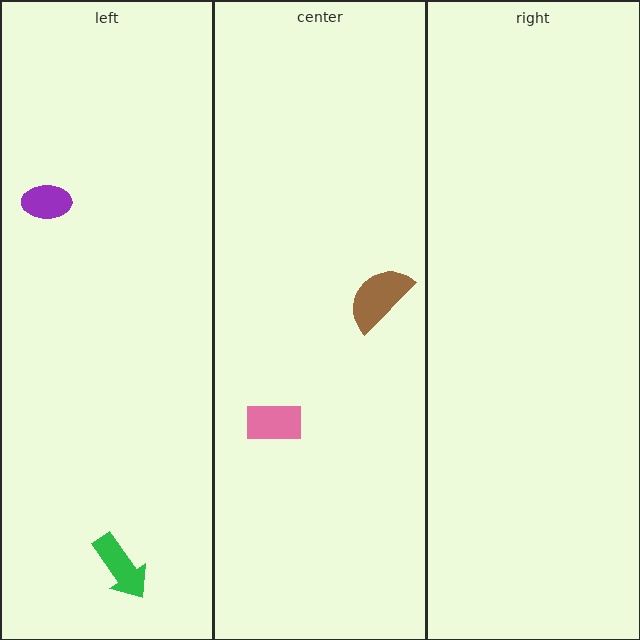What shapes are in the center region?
The brown semicircle, the pink rectangle.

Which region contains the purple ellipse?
The left region.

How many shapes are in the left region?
2.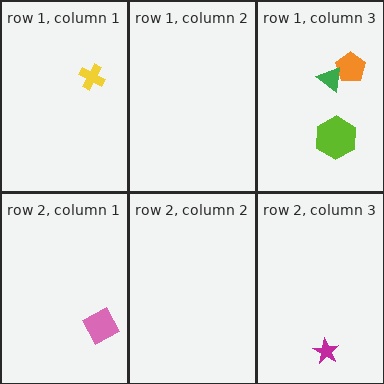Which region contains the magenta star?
The row 2, column 3 region.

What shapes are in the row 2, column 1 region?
The pink diamond.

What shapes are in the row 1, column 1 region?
The yellow cross.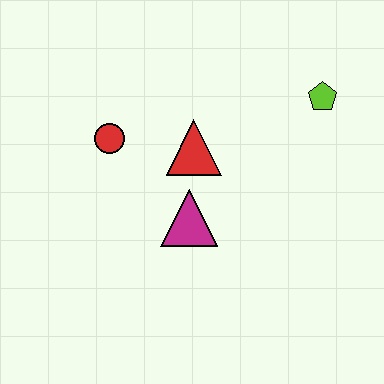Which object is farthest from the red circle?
The lime pentagon is farthest from the red circle.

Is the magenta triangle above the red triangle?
No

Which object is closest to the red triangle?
The magenta triangle is closest to the red triangle.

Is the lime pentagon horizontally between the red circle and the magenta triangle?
No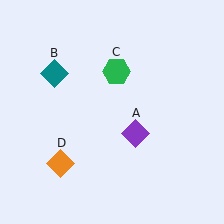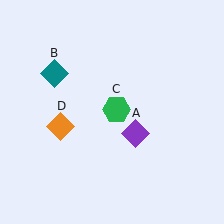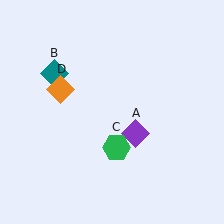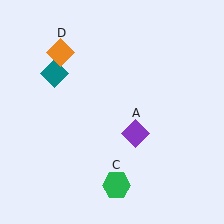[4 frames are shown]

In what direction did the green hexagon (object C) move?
The green hexagon (object C) moved down.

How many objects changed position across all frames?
2 objects changed position: green hexagon (object C), orange diamond (object D).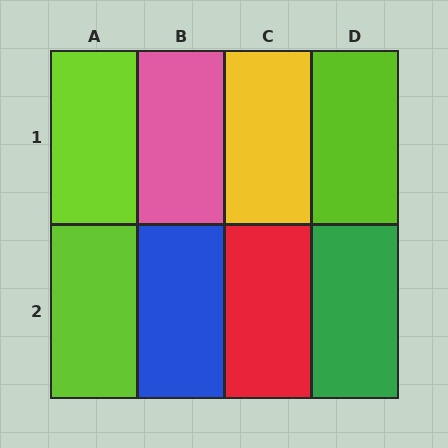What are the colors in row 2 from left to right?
Lime, blue, red, green.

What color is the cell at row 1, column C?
Yellow.